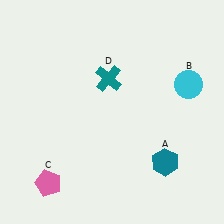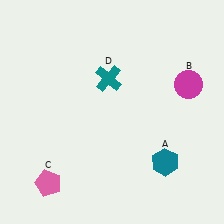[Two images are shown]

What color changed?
The circle (B) changed from cyan in Image 1 to magenta in Image 2.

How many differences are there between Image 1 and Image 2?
There is 1 difference between the two images.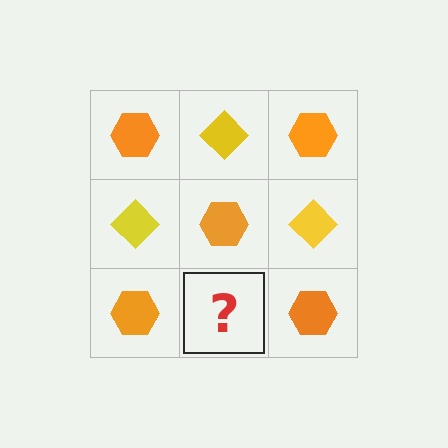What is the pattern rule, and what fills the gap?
The rule is that it alternates orange hexagon and yellow diamond in a checkerboard pattern. The gap should be filled with a yellow diamond.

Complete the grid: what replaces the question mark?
The question mark should be replaced with a yellow diamond.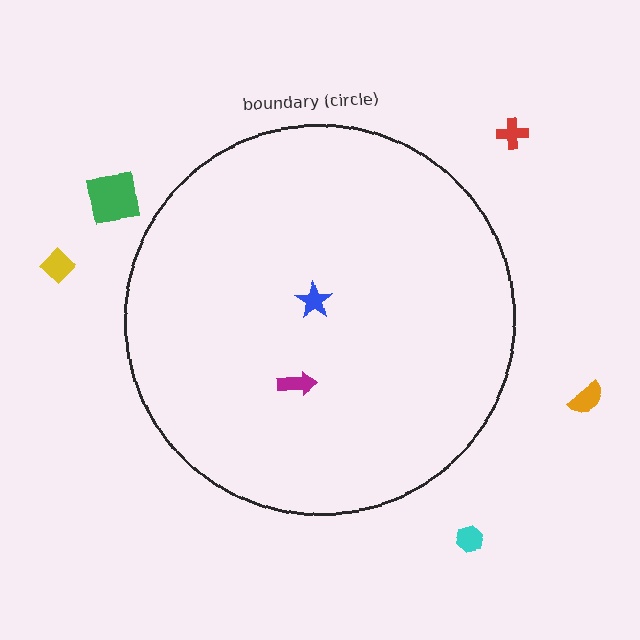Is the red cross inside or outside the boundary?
Outside.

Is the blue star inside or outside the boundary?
Inside.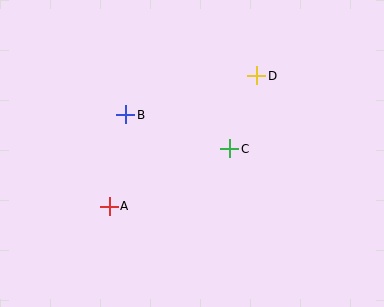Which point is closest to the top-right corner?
Point D is closest to the top-right corner.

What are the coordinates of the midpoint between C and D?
The midpoint between C and D is at (243, 112).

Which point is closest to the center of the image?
Point C at (230, 149) is closest to the center.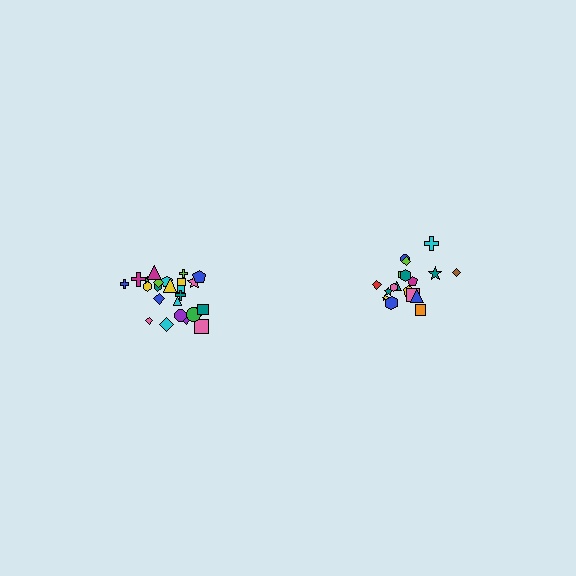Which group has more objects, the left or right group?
The left group.